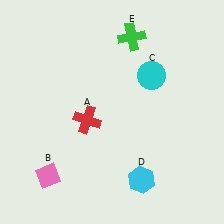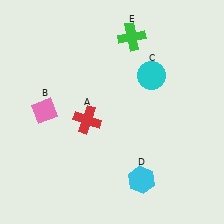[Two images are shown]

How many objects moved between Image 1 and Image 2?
1 object moved between the two images.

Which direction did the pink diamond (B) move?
The pink diamond (B) moved up.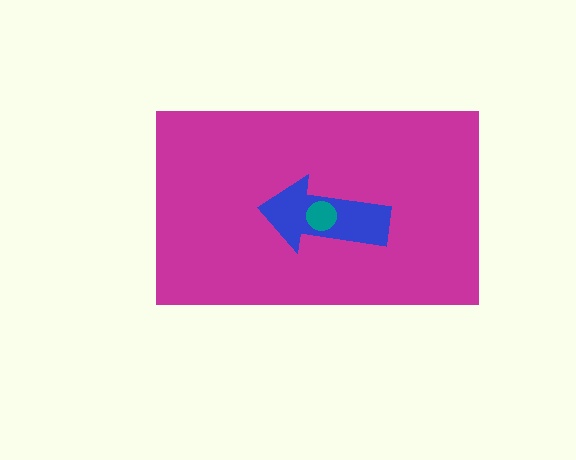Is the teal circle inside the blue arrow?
Yes.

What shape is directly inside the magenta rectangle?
The blue arrow.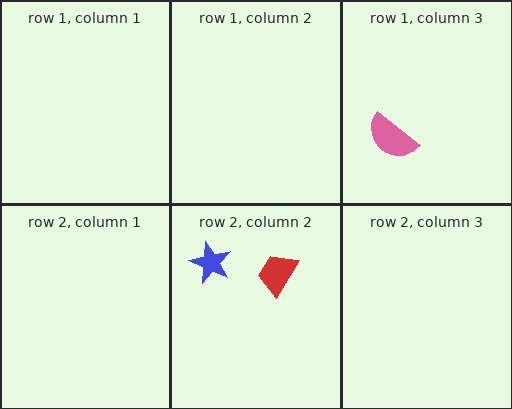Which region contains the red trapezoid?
The row 2, column 2 region.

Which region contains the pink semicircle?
The row 1, column 3 region.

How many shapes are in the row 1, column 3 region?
1.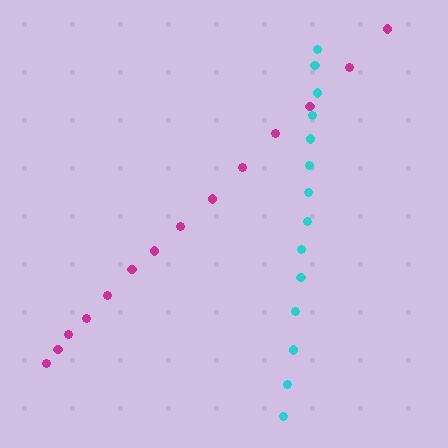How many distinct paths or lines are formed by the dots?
There are 2 distinct paths.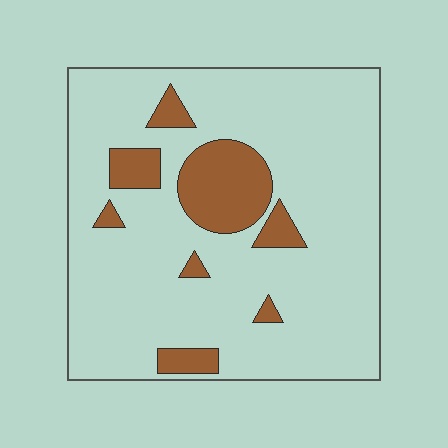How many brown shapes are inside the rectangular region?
8.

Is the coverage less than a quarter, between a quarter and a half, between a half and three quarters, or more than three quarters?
Less than a quarter.